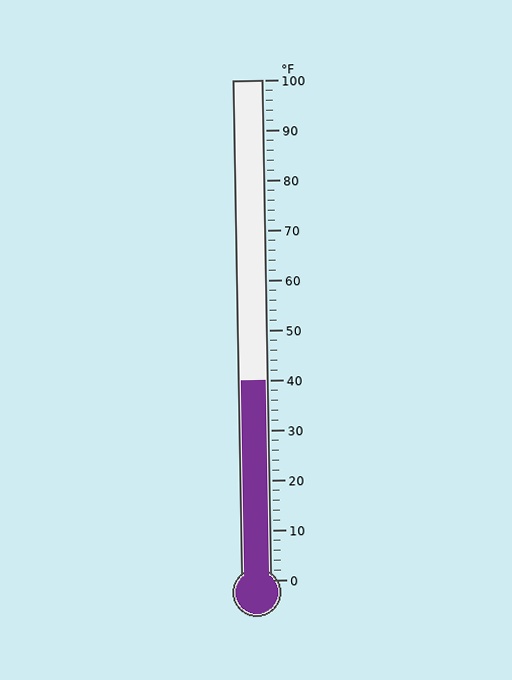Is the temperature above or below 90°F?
The temperature is below 90°F.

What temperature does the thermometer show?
The thermometer shows approximately 40°F.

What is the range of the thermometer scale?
The thermometer scale ranges from 0°F to 100°F.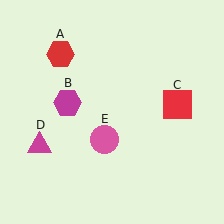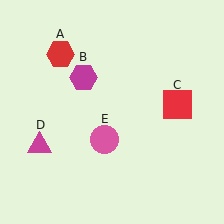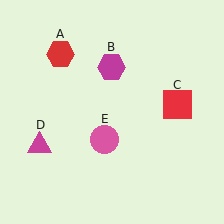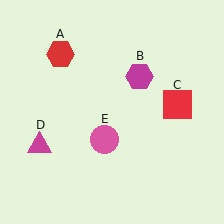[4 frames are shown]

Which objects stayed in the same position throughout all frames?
Red hexagon (object A) and red square (object C) and magenta triangle (object D) and pink circle (object E) remained stationary.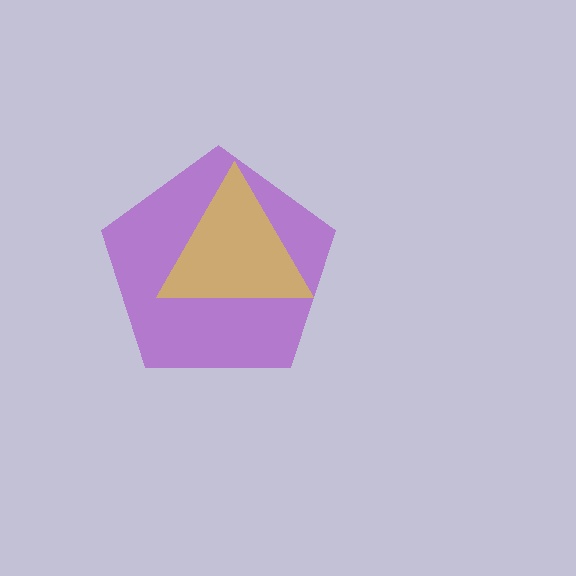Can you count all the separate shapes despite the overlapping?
Yes, there are 2 separate shapes.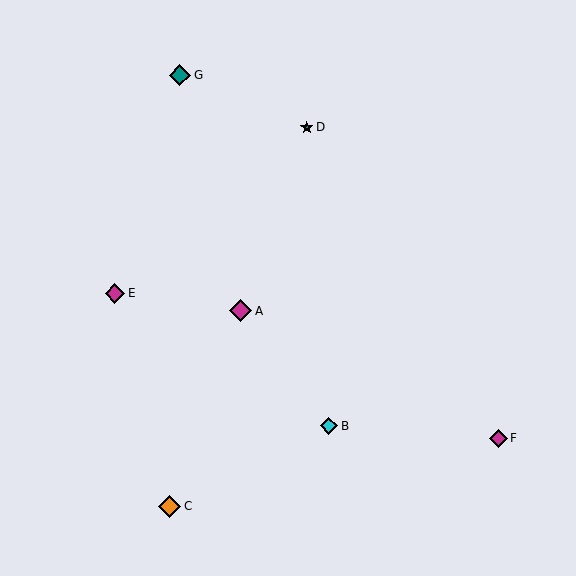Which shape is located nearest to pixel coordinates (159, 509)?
The orange diamond (labeled C) at (170, 506) is nearest to that location.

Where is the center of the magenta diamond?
The center of the magenta diamond is at (499, 438).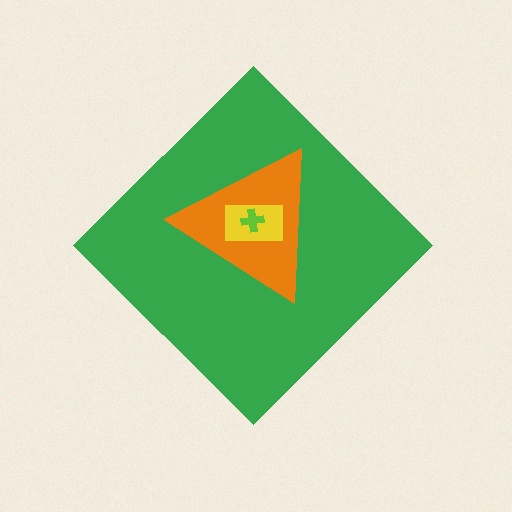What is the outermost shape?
The green diamond.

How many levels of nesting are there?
4.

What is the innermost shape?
The lime cross.